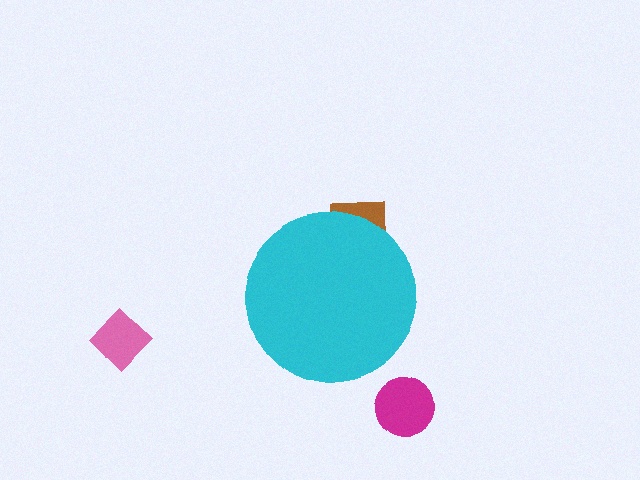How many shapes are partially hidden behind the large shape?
1 shape is partially hidden.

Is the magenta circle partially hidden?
No, the magenta circle is fully visible.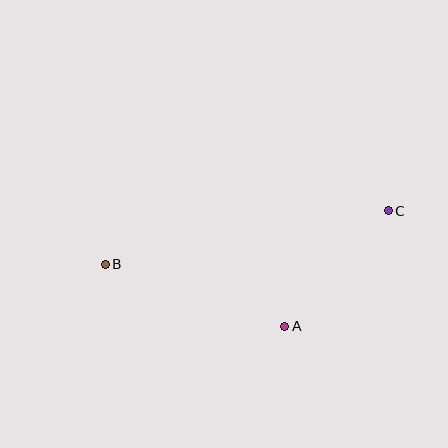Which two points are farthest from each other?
Points B and C are farthest from each other.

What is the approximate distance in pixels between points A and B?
The distance between A and B is approximately 190 pixels.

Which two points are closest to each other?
Points A and C are closest to each other.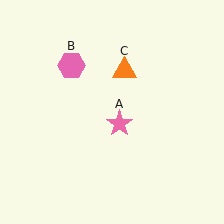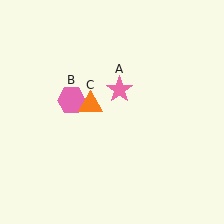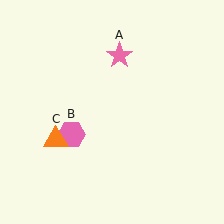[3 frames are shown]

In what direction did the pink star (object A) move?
The pink star (object A) moved up.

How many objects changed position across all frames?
3 objects changed position: pink star (object A), pink hexagon (object B), orange triangle (object C).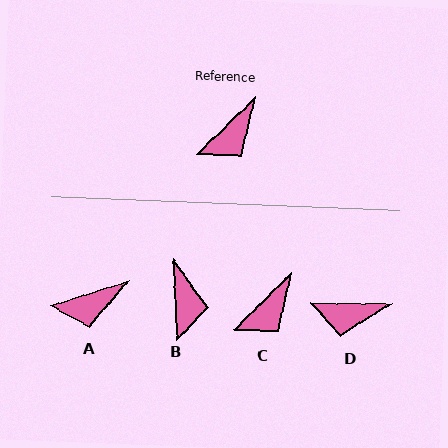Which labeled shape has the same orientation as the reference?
C.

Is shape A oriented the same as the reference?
No, it is off by about 27 degrees.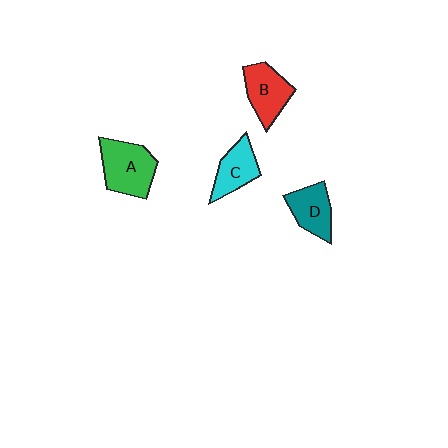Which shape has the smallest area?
Shape C (cyan).